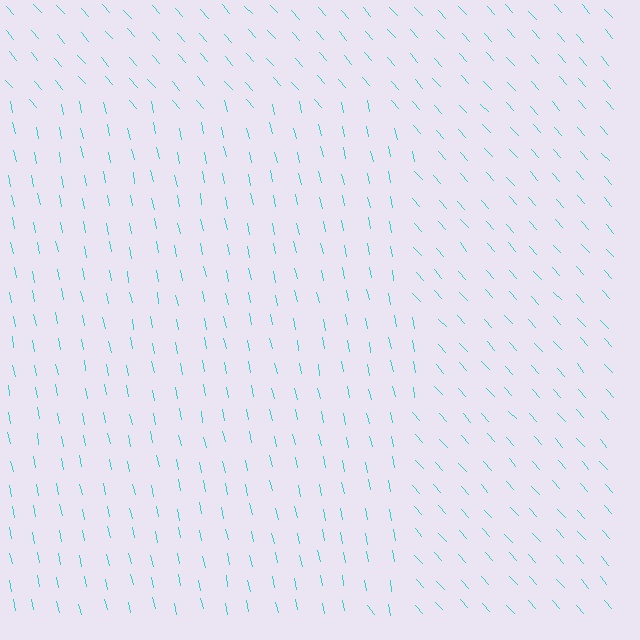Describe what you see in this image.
The image is filled with small cyan line segments. A rectangle region in the image has lines oriented differently from the surrounding lines, creating a visible texture boundary.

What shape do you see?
I see a rectangle.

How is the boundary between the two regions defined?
The boundary is defined purely by a change in line orientation (approximately 30 degrees difference). All lines are the same color and thickness.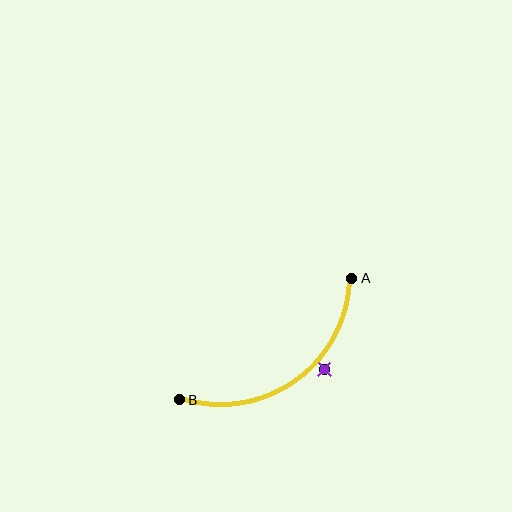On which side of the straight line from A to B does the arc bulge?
The arc bulges below and to the right of the straight line connecting A and B.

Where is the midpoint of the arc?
The arc midpoint is the point on the curve farthest from the straight line joining A and B. It sits below and to the right of that line.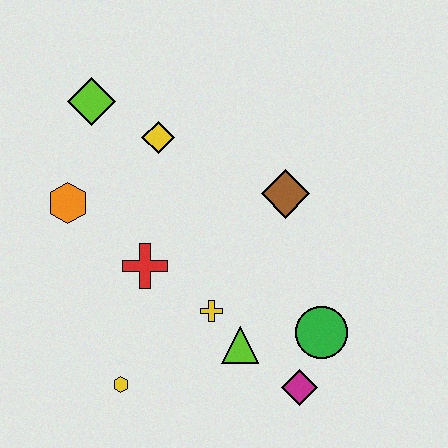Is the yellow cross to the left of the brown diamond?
Yes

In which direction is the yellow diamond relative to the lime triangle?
The yellow diamond is above the lime triangle.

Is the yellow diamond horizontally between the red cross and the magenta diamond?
Yes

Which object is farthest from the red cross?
The magenta diamond is farthest from the red cross.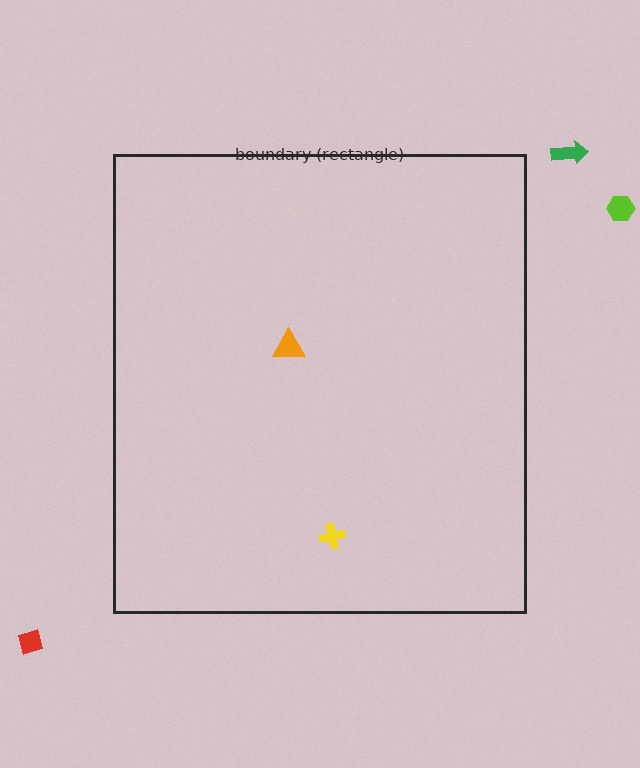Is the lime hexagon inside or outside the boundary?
Outside.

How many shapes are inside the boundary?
2 inside, 3 outside.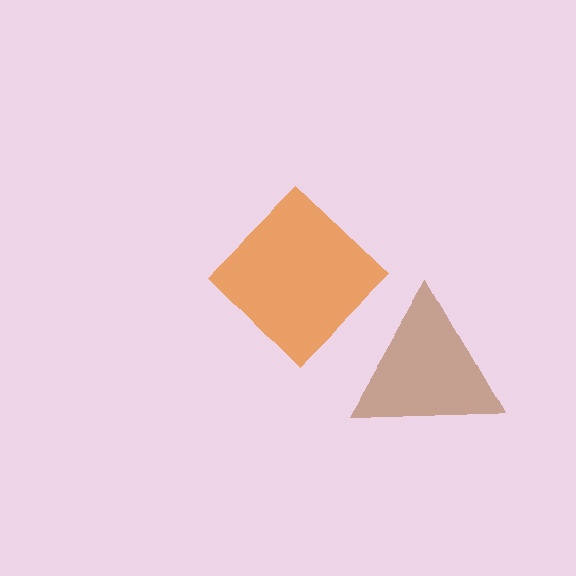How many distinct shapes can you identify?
There are 2 distinct shapes: a brown triangle, an orange diamond.